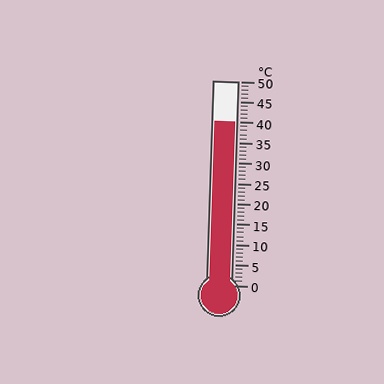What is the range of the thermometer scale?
The thermometer scale ranges from 0°C to 50°C.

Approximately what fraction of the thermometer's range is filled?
The thermometer is filled to approximately 80% of its range.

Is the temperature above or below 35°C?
The temperature is above 35°C.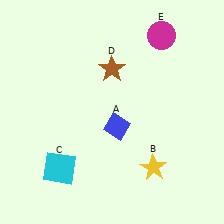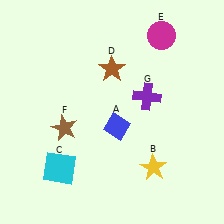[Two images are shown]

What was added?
A brown star (F), a purple cross (G) were added in Image 2.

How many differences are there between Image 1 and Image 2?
There are 2 differences between the two images.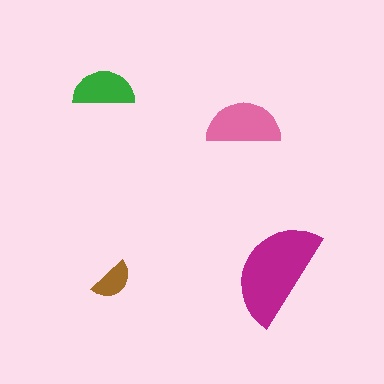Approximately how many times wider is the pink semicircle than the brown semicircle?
About 1.5 times wider.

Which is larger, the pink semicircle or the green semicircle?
The pink one.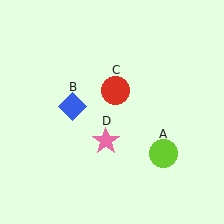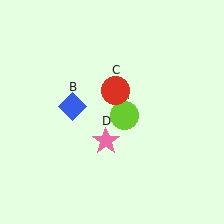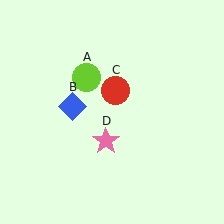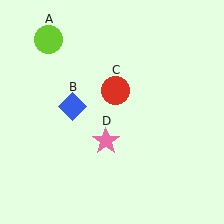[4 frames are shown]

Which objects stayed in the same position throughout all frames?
Blue diamond (object B) and red circle (object C) and pink star (object D) remained stationary.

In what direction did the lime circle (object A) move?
The lime circle (object A) moved up and to the left.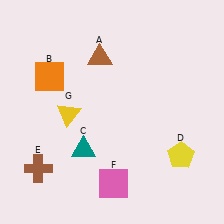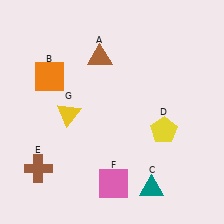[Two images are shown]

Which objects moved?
The objects that moved are: the teal triangle (C), the yellow pentagon (D).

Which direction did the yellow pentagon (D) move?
The yellow pentagon (D) moved up.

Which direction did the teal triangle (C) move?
The teal triangle (C) moved right.